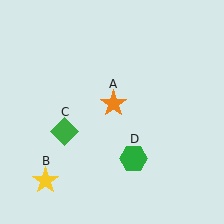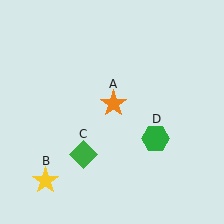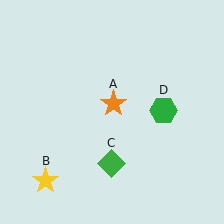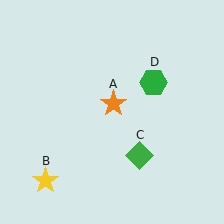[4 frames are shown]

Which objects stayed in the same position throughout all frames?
Orange star (object A) and yellow star (object B) remained stationary.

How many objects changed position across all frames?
2 objects changed position: green diamond (object C), green hexagon (object D).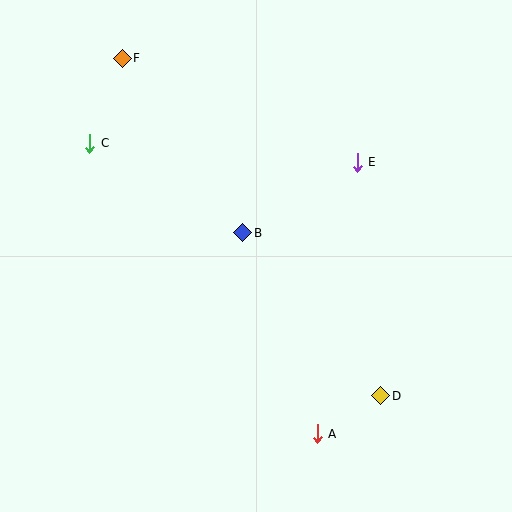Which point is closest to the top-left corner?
Point F is closest to the top-left corner.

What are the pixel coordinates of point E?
Point E is at (357, 162).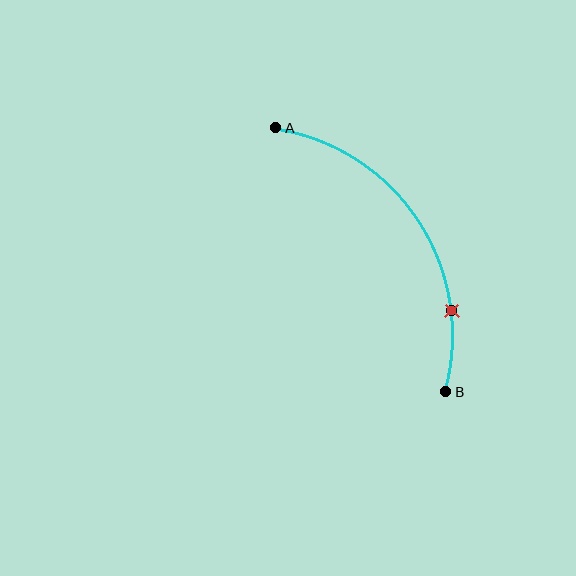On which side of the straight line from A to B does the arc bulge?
The arc bulges to the right of the straight line connecting A and B.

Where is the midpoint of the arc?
The arc midpoint is the point on the curve farthest from the straight line joining A and B. It sits to the right of that line.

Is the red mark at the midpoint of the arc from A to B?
No. The red mark lies on the arc but is closer to endpoint B. The arc midpoint would be at the point on the curve equidistant along the arc from both A and B.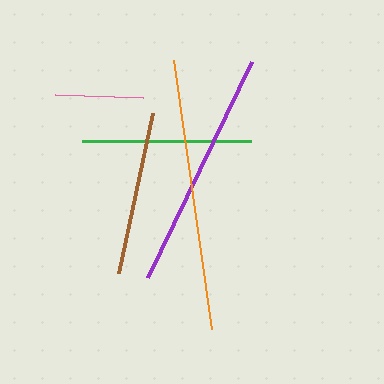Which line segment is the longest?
The orange line is the longest at approximately 272 pixels.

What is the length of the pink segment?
The pink segment is approximately 88 pixels long.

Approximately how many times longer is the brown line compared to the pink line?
The brown line is approximately 1.9 times the length of the pink line.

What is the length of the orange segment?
The orange segment is approximately 272 pixels long.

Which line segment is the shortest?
The pink line is the shortest at approximately 88 pixels.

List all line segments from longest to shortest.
From longest to shortest: orange, purple, green, brown, pink.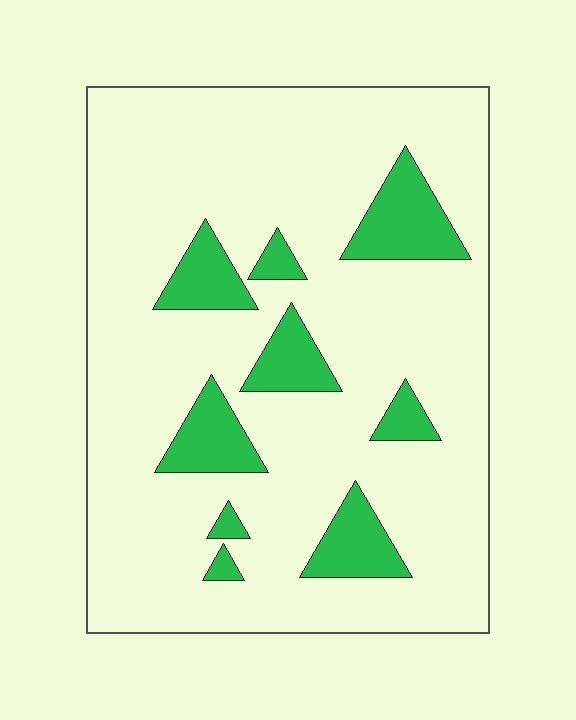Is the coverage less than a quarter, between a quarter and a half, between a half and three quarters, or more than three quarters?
Less than a quarter.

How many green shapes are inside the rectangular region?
9.